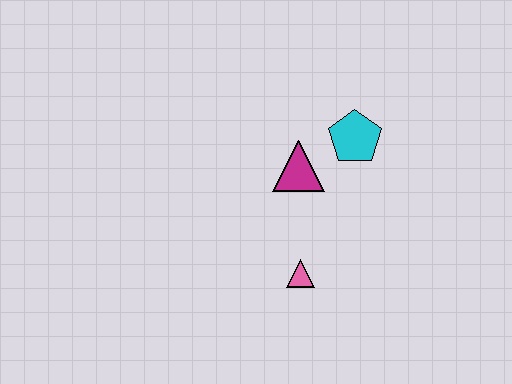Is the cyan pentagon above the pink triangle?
Yes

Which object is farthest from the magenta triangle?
The pink triangle is farthest from the magenta triangle.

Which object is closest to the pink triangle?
The magenta triangle is closest to the pink triangle.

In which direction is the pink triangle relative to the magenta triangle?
The pink triangle is below the magenta triangle.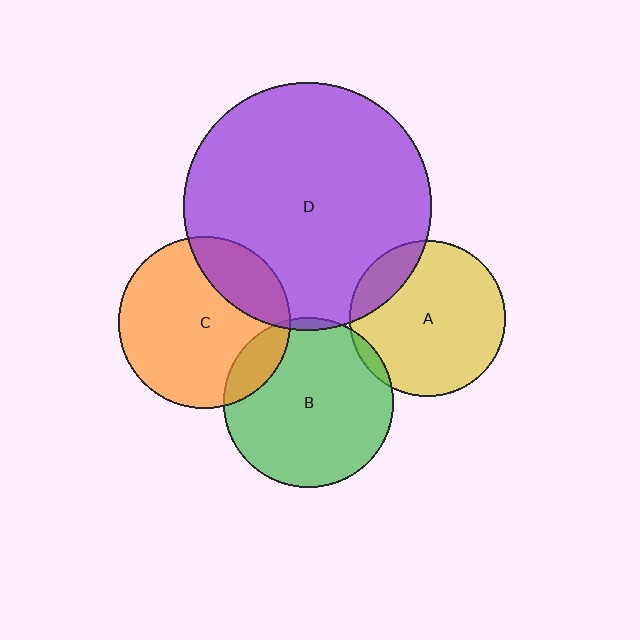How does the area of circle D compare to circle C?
Approximately 2.1 times.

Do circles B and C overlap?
Yes.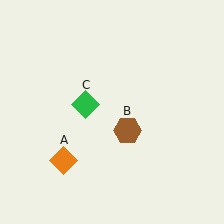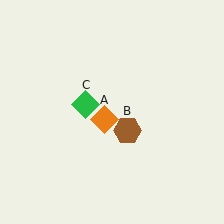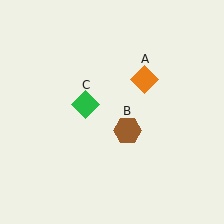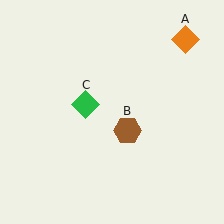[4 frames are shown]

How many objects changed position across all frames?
1 object changed position: orange diamond (object A).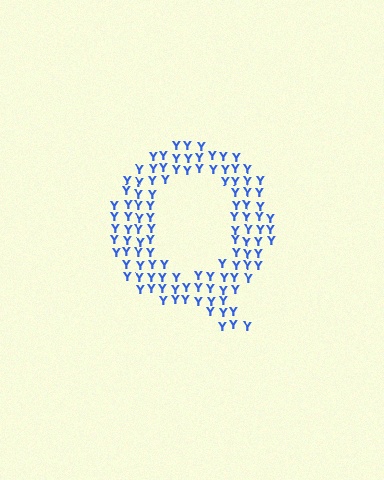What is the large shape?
The large shape is the letter Q.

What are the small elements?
The small elements are letter Y's.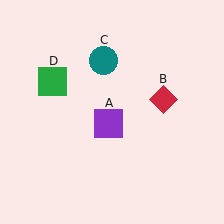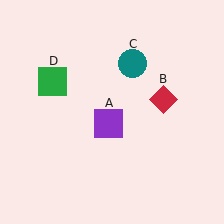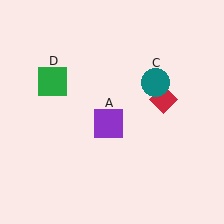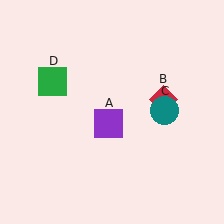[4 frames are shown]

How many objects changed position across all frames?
1 object changed position: teal circle (object C).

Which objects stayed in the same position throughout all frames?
Purple square (object A) and red diamond (object B) and green square (object D) remained stationary.